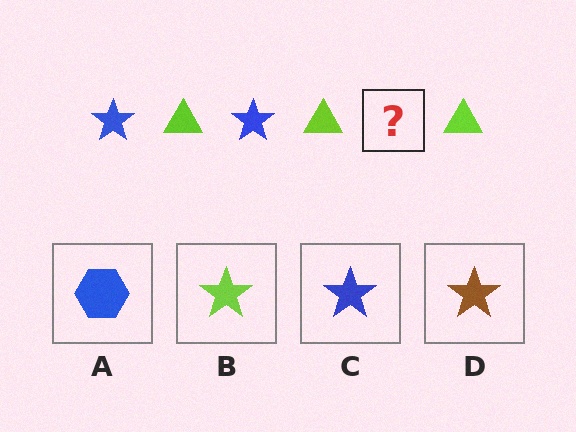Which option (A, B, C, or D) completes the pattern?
C.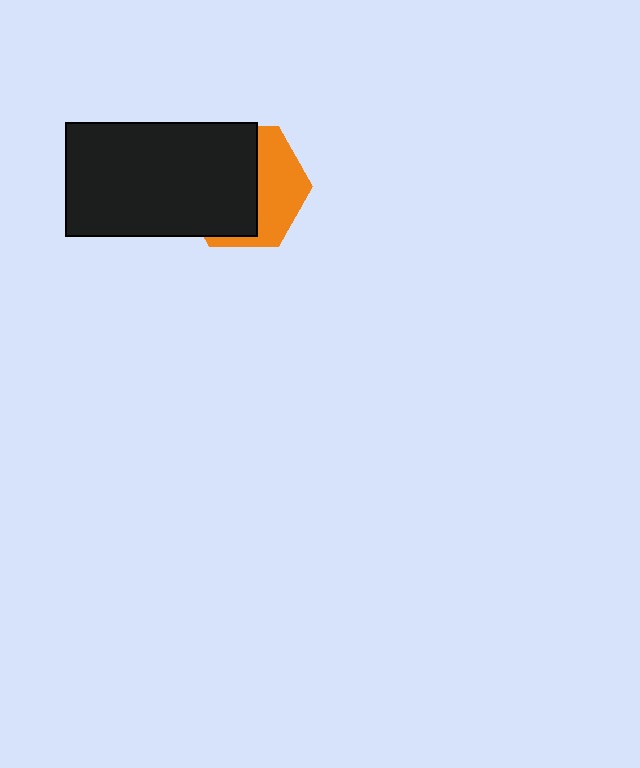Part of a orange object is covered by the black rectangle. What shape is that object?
It is a hexagon.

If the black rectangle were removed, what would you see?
You would see the complete orange hexagon.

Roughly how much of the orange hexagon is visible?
A small part of it is visible (roughly 41%).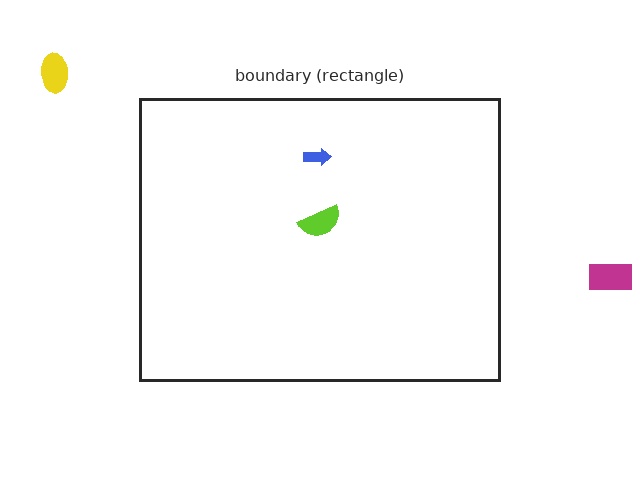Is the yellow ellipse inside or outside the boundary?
Outside.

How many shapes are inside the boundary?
2 inside, 2 outside.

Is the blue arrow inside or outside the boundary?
Inside.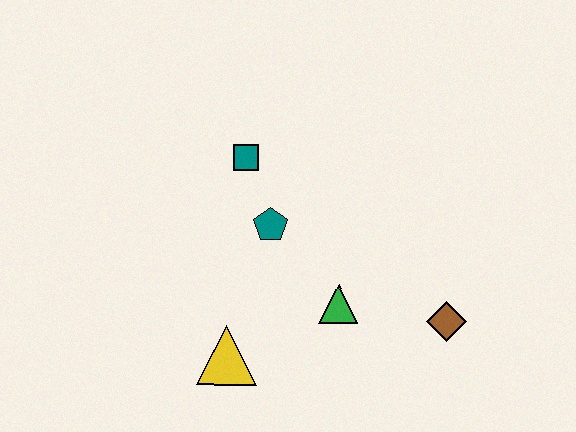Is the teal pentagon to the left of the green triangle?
Yes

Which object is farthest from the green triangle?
The teal square is farthest from the green triangle.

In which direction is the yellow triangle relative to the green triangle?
The yellow triangle is to the left of the green triangle.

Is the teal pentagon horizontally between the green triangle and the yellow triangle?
Yes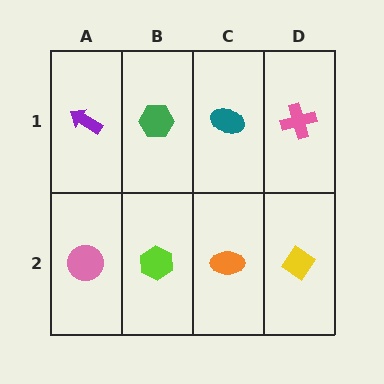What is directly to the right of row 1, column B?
A teal ellipse.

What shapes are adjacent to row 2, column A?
A purple arrow (row 1, column A), a lime hexagon (row 2, column B).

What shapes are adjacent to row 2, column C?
A teal ellipse (row 1, column C), a lime hexagon (row 2, column B), a yellow diamond (row 2, column D).